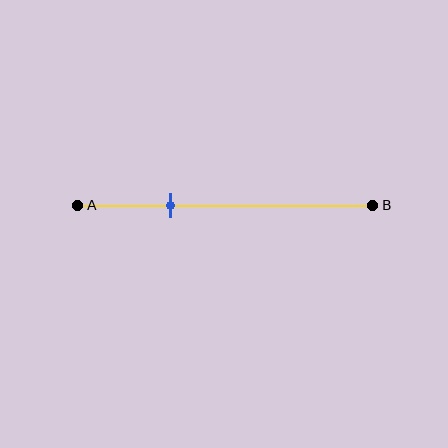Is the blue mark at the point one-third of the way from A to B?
Yes, the mark is approximately at the one-third point.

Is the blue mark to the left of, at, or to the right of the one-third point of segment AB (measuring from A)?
The blue mark is approximately at the one-third point of segment AB.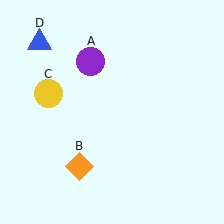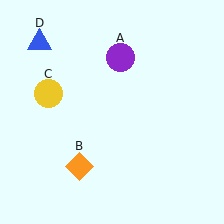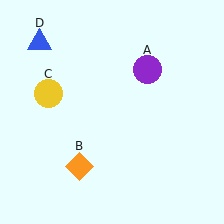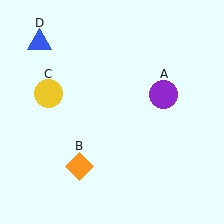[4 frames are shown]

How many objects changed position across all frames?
1 object changed position: purple circle (object A).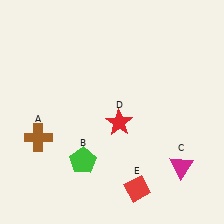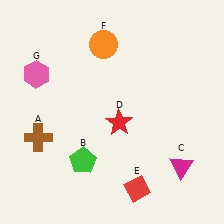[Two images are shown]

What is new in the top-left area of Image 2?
An orange circle (F) was added in the top-left area of Image 2.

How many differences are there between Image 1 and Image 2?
There are 2 differences between the two images.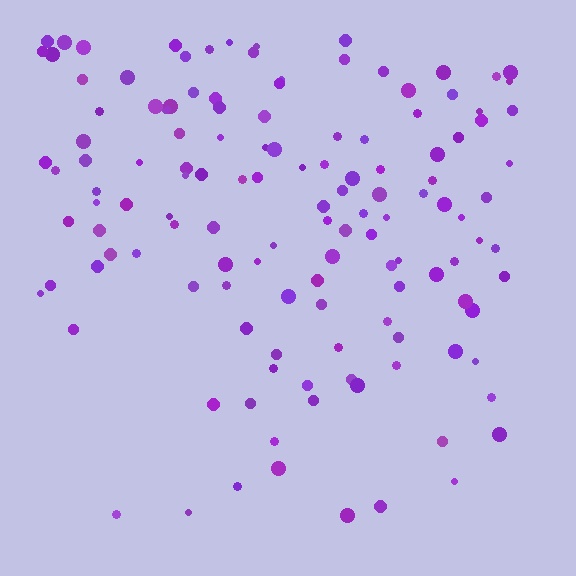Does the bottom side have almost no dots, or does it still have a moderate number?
Still a moderate number, just noticeably fewer than the top.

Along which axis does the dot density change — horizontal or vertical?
Vertical.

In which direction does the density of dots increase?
From bottom to top, with the top side densest.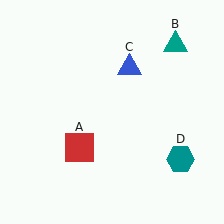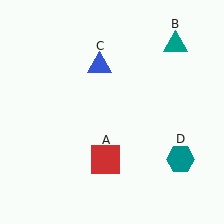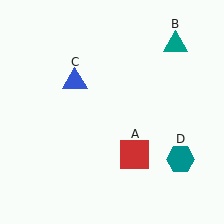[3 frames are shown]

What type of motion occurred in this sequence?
The red square (object A), blue triangle (object C) rotated counterclockwise around the center of the scene.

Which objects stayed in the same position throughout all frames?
Teal triangle (object B) and teal hexagon (object D) remained stationary.